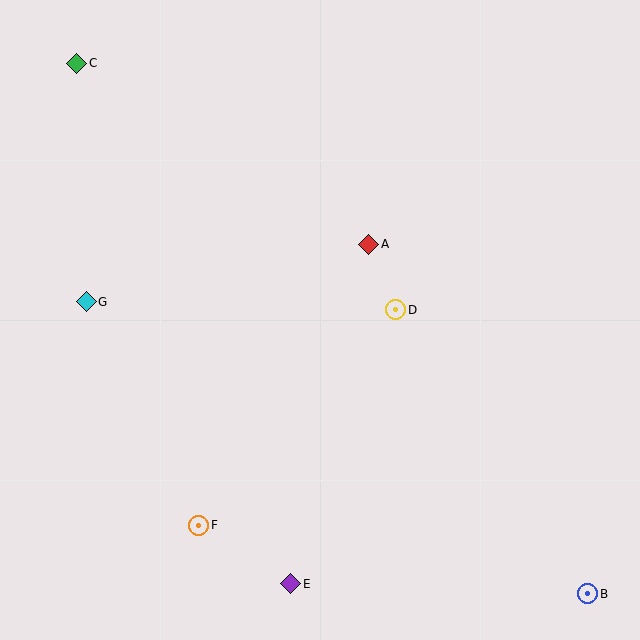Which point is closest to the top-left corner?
Point C is closest to the top-left corner.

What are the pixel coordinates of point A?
Point A is at (369, 244).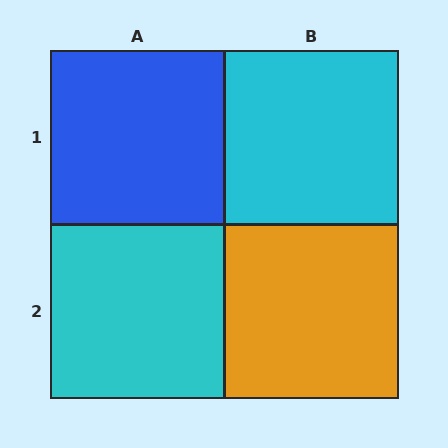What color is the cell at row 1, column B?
Cyan.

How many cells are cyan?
2 cells are cyan.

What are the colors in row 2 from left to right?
Cyan, orange.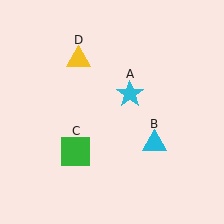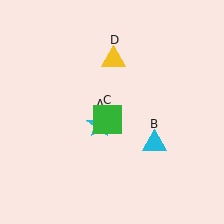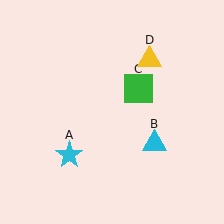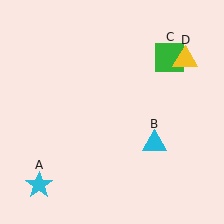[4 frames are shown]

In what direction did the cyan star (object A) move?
The cyan star (object A) moved down and to the left.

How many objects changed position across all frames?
3 objects changed position: cyan star (object A), green square (object C), yellow triangle (object D).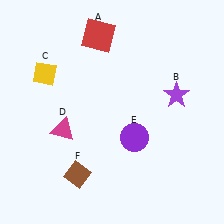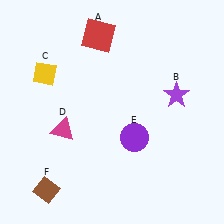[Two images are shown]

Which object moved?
The brown diamond (F) moved left.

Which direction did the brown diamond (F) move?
The brown diamond (F) moved left.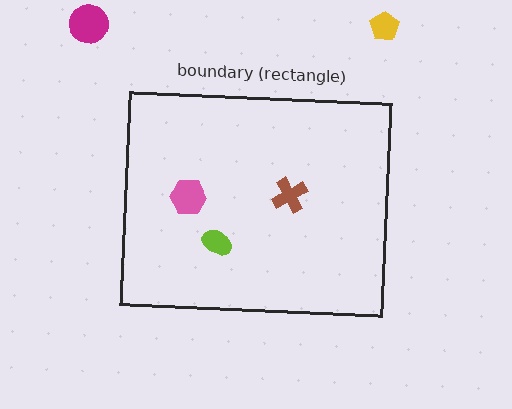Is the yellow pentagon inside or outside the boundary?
Outside.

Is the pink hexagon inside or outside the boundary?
Inside.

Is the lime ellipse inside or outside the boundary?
Inside.